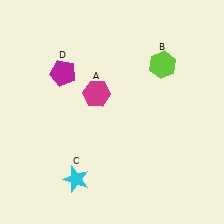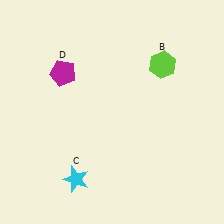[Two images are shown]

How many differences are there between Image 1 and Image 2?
There is 1 difference between the two images.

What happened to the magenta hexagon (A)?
The magenta hexagon (A) was removed in Image 2. It was in the top-left area of Image 1.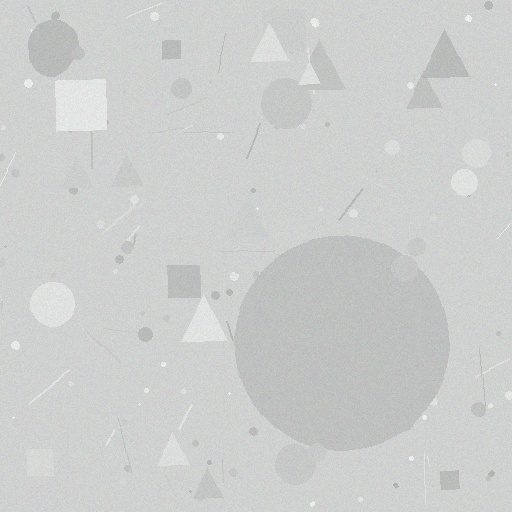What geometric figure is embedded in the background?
A circle is embedded in the background.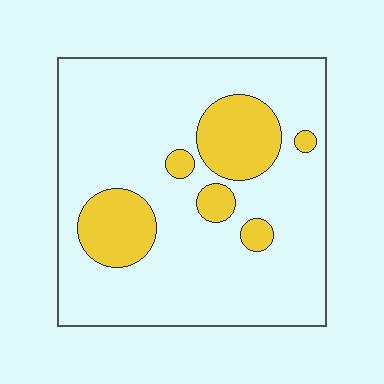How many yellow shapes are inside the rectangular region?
6.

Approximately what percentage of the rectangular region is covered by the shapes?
Approximately 20%.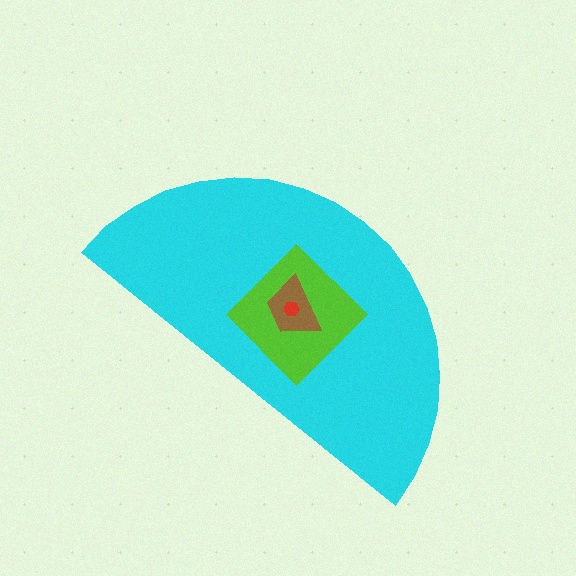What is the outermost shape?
The cyan semicircle.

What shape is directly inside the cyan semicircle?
The lime diamond.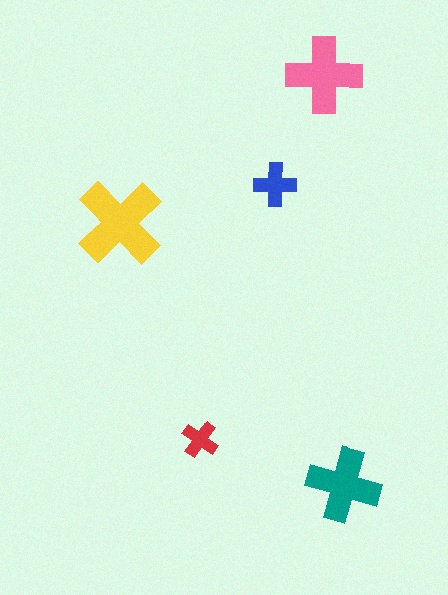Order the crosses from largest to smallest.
the yellow one, the pink one, the teal one, the blue one, the red one.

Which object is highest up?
The pink cross is topmost.